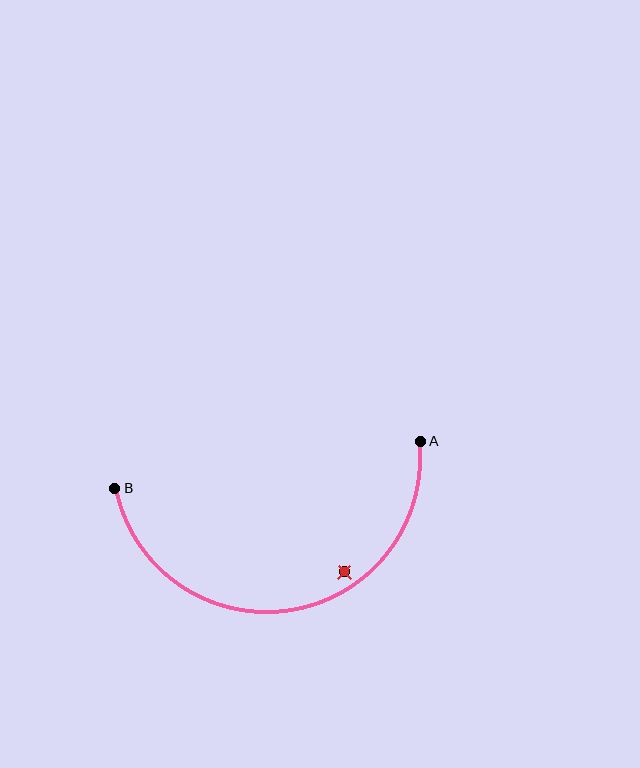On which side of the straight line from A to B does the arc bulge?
The arc bulges below the straight line connecting A and B.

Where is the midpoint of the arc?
The arc midpoint is the point on the curve farthest from the straight line joining A and B. It sits below that line.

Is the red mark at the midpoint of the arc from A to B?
No — the red mark does not lie on the arc at all. It sits slightly inside the curve.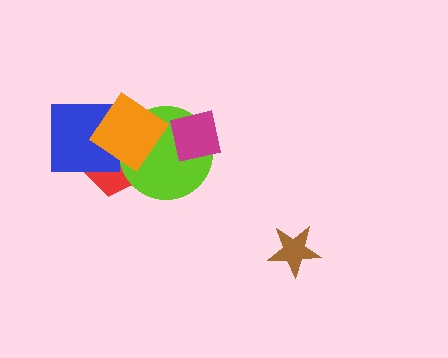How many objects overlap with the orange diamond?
3 objects overlap with the orange diamond.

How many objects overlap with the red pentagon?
3 objects overlap with the red pentagon.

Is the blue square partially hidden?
Yes, it is partially covered by another shape.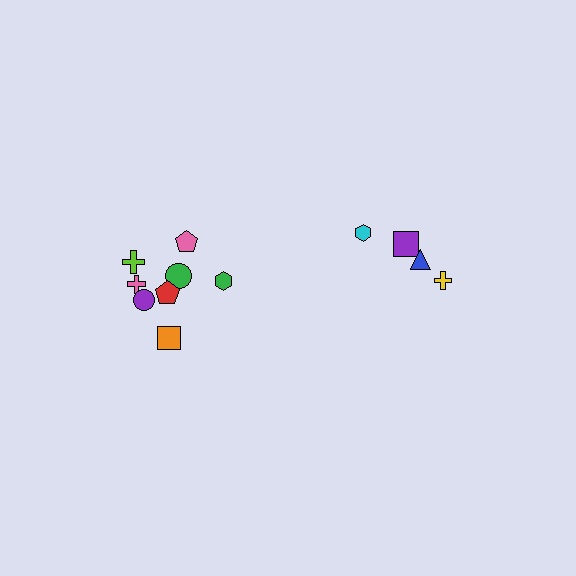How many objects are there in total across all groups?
There are 12 objects.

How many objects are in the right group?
There are 4 objects.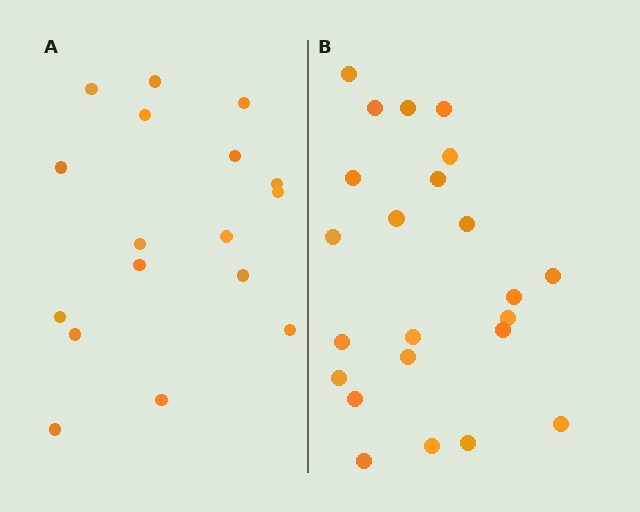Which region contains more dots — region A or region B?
Region B (the right region) has more dots.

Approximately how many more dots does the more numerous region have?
Region B has about 6 more dots than region A.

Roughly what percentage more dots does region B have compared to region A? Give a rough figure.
About 35% more.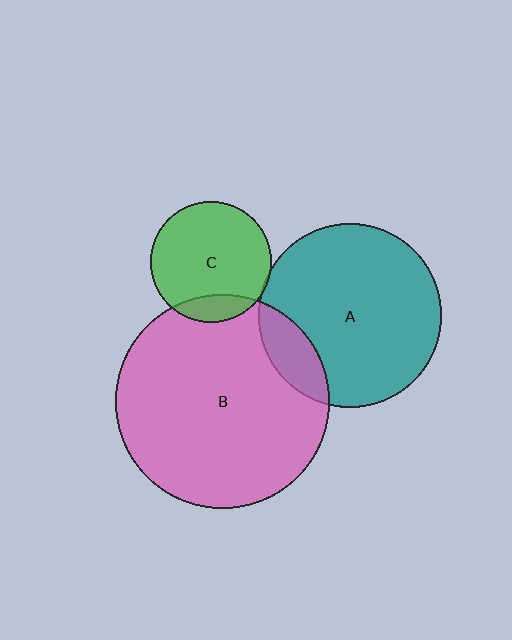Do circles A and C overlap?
Yes.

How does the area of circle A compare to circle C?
Approximately 2.3 times.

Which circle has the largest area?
Circle B (pink).